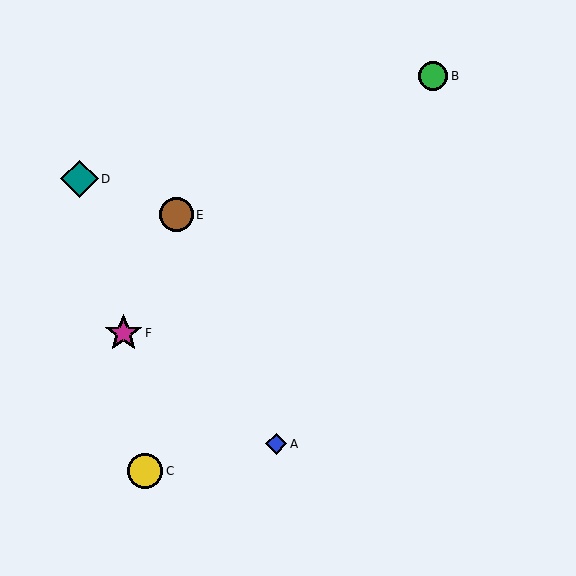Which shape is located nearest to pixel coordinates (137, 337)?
The magenta star (labeled F) at (124, 333) is nearest to that location.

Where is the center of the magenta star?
The center of the magenta star is at (124, 333).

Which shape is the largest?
The teal diamond (labeled D) is the largest.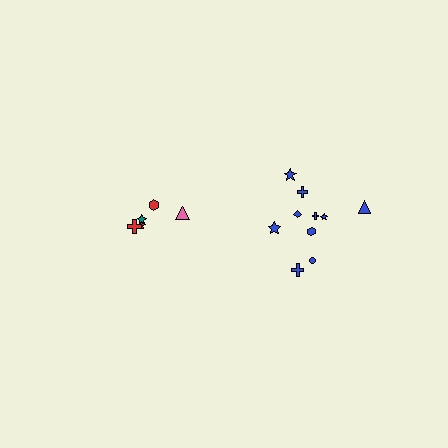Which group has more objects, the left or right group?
The right group.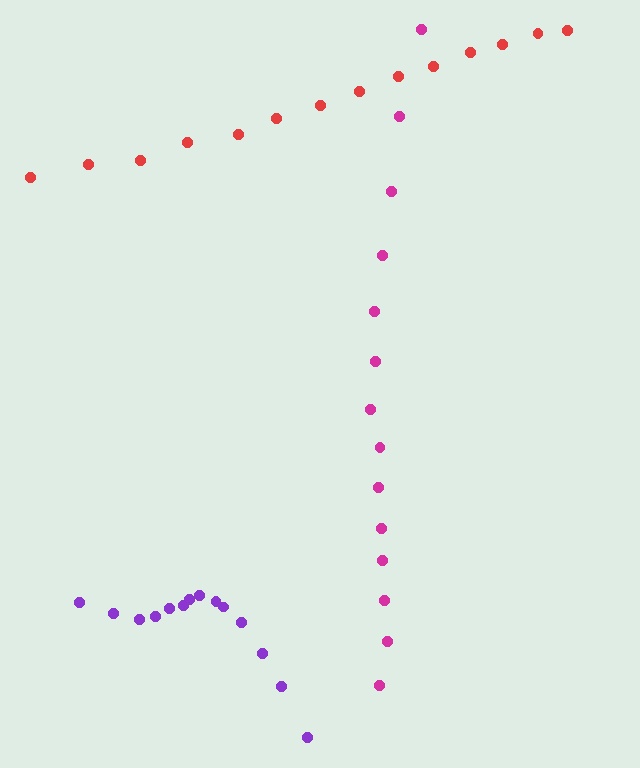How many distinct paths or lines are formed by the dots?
There are 3 distinct paths.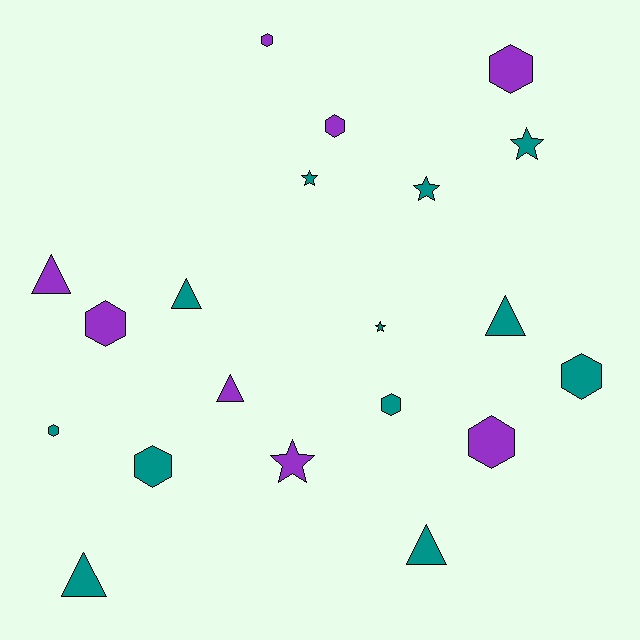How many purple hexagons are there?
There are 5 purple hexagons.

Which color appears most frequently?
Teal, with 12 objects.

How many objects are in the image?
There are 20 objects.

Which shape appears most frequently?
Hexagon, with 9 objects.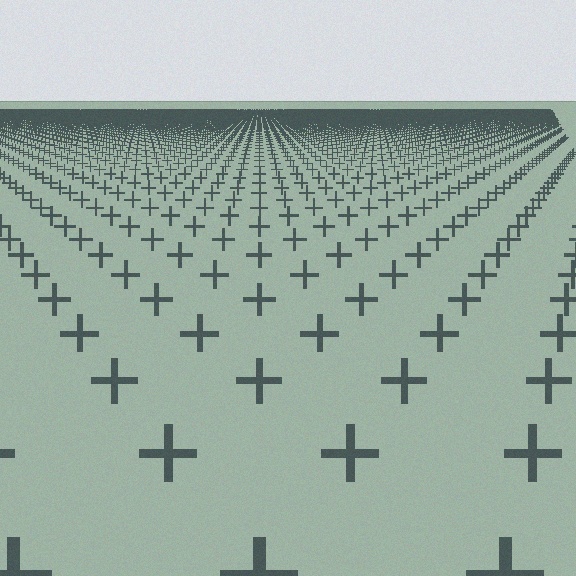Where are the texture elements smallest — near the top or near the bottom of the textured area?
Near the top.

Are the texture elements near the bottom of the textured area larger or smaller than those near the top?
Larger. Near the bottom, elements are closer to the viewer and appear at a bigger on-screen size.